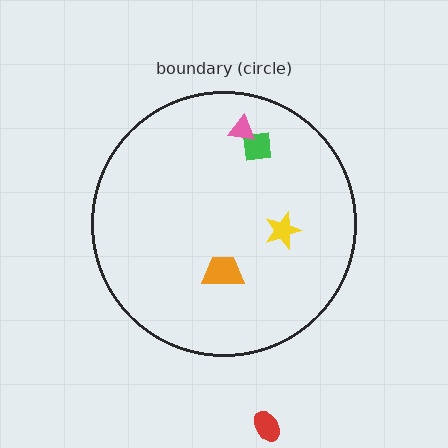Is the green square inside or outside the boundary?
Inside.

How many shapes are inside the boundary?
4 inside, 1 outside.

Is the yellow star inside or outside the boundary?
Inside.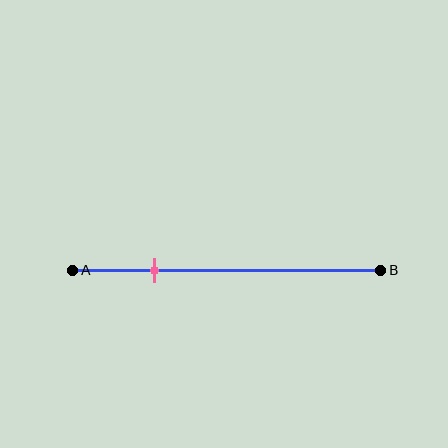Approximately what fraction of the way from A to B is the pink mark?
The pink mark is approximately 25% of the way from A to B.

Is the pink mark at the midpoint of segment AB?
No, the mark is at about 25% from A, not at the 50% midpoint.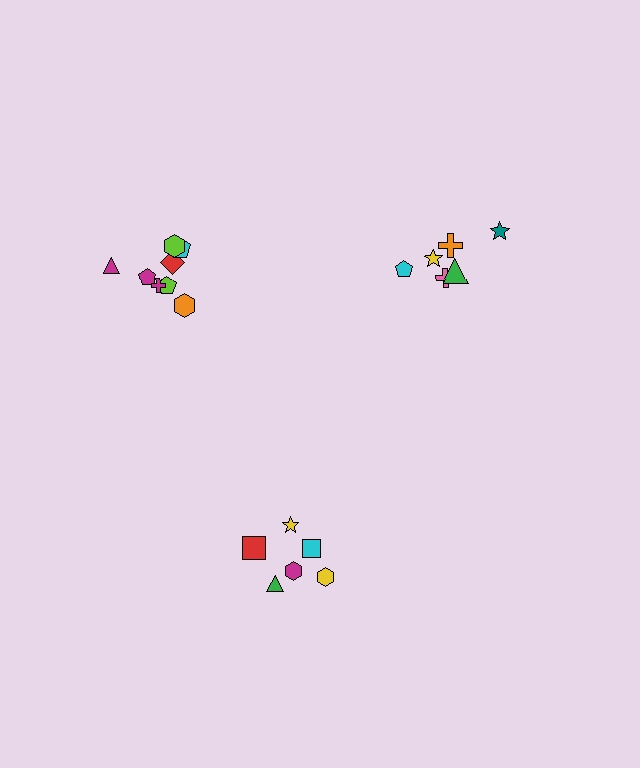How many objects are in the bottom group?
There are 6 objects.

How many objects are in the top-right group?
There are 6 objects.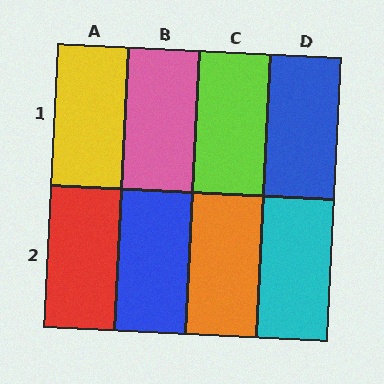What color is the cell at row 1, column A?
Yellow.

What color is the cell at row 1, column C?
Lime.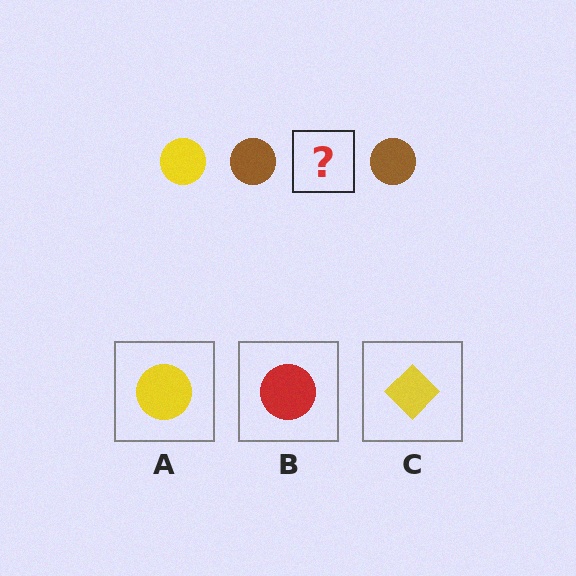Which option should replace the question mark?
Option A.